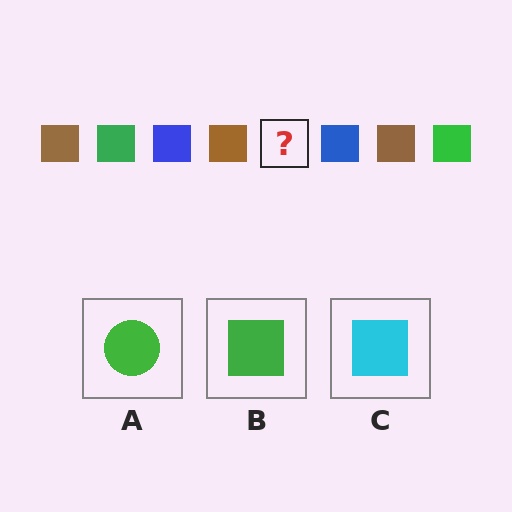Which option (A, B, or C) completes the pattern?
B.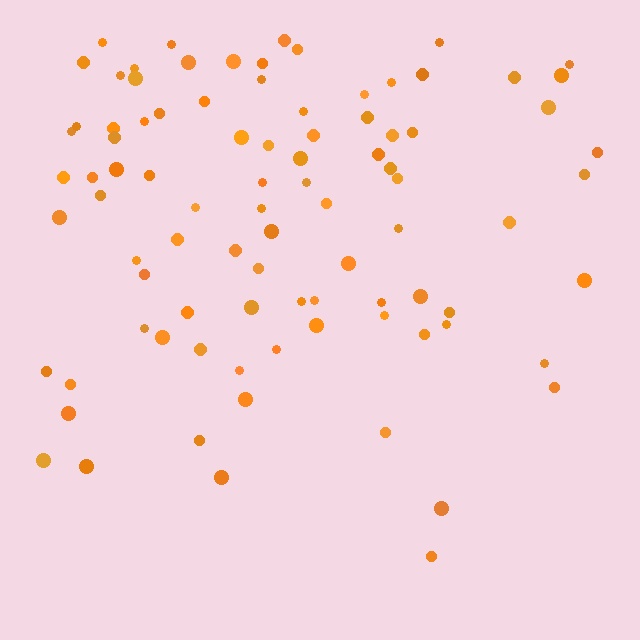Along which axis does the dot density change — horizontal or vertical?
Vertical.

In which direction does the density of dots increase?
From bottom to top, with the top side densest.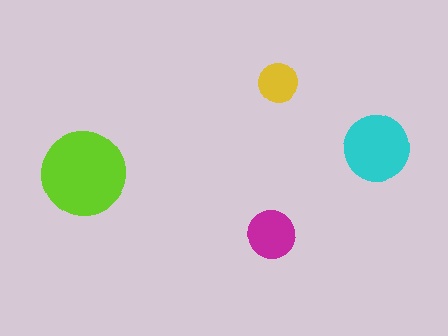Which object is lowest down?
The magenta circle is bottommost.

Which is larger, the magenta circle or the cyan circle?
The cyan one.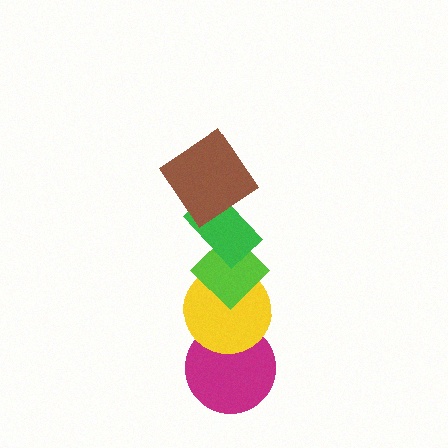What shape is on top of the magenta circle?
The yellow circle is on top of the magenta circle.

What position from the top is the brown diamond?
The brown diamond is 1st from the top.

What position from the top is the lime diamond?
The lime diamond is 3rd from the top.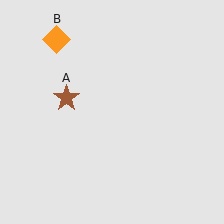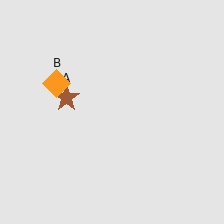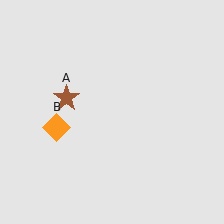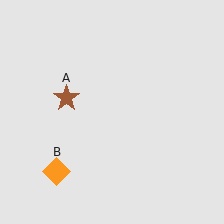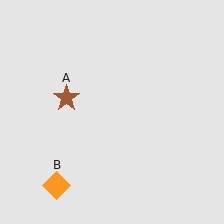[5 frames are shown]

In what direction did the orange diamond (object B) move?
The orange diamond (object B) moved down.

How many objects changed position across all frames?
1 object changed position: orange diamond (object B).